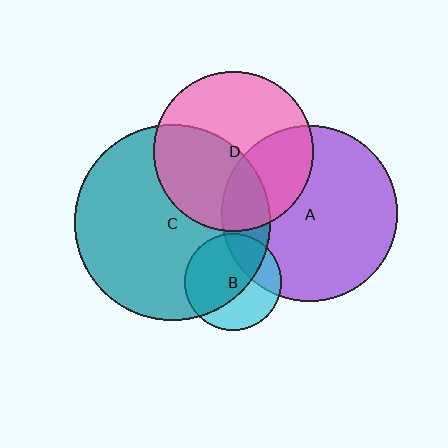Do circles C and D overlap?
Yes.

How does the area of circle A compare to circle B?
Approximately 3.3 times.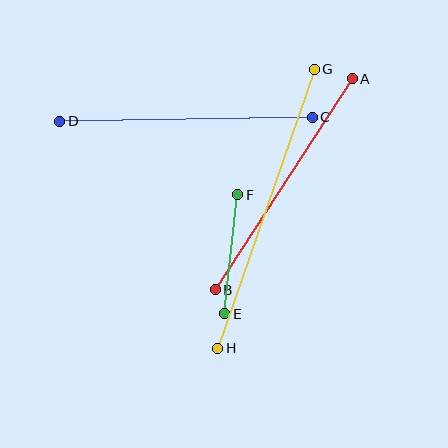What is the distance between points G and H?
The distance is approximately 295 pixels.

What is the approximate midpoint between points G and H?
The midpoint is at approximately (266, 209) pixels.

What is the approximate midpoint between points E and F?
The midpoint is at approximately (231, 254) pixels.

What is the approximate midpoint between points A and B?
The midpoint is at approximately (284, 184) pixels.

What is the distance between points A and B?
The distance is approximately 251 pixels.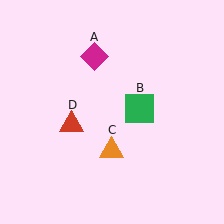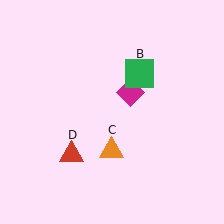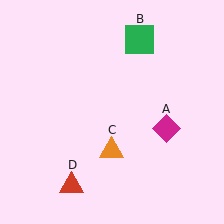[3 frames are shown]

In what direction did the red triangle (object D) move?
The red triangle (object D) moved down.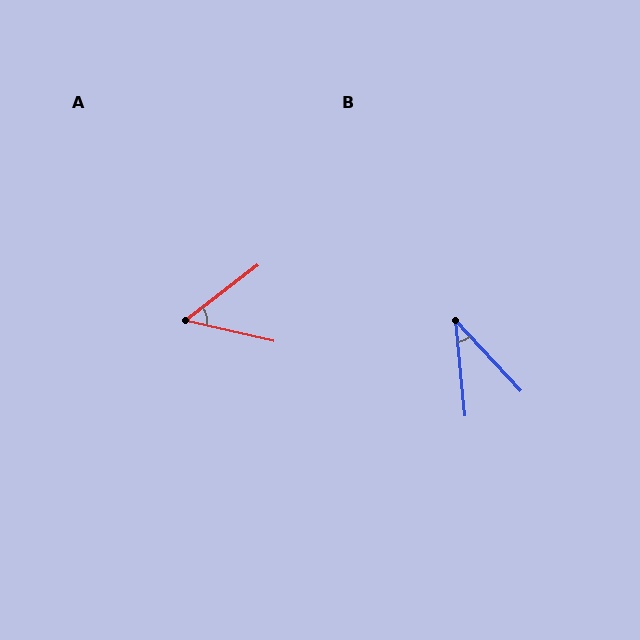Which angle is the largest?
A, at approximately 50 degrees.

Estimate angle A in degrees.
Approximately 50 degrees.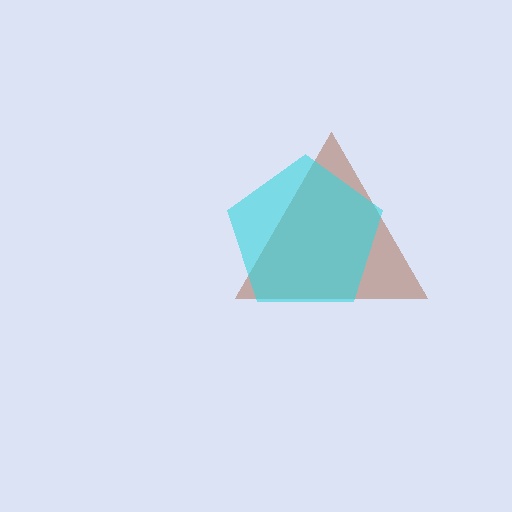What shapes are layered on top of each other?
The layered shapes are: a brown triangle, a cyan pentagon.